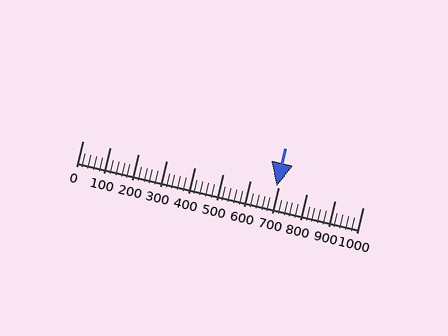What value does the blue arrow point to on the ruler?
The blue arrow points to approximately 694.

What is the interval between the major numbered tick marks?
The major tick marks are spaced 100 units apart.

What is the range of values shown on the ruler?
The ruler shows values from 0 to 1000.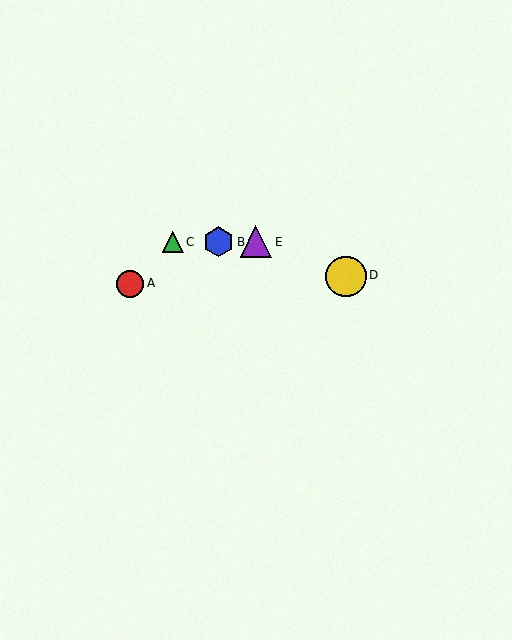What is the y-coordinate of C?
Object C is at y≈242.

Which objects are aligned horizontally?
Objects B, C, E are aligned horizontally.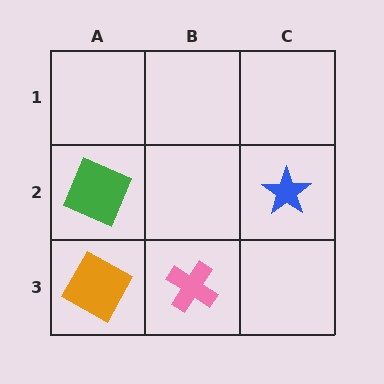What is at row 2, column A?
A green square.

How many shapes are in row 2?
2 shapes.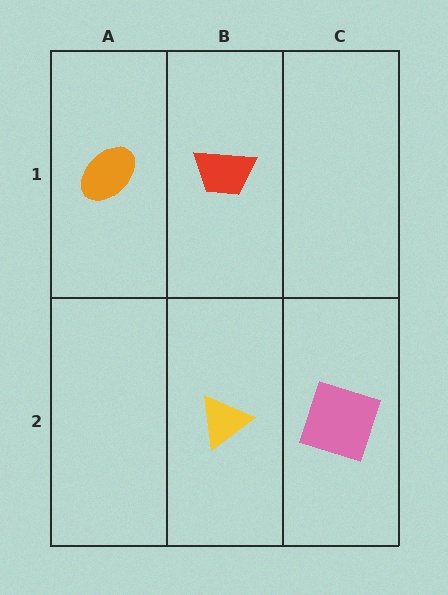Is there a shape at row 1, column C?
No, that cell is empty.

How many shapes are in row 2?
2 shapes.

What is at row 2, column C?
A pink square.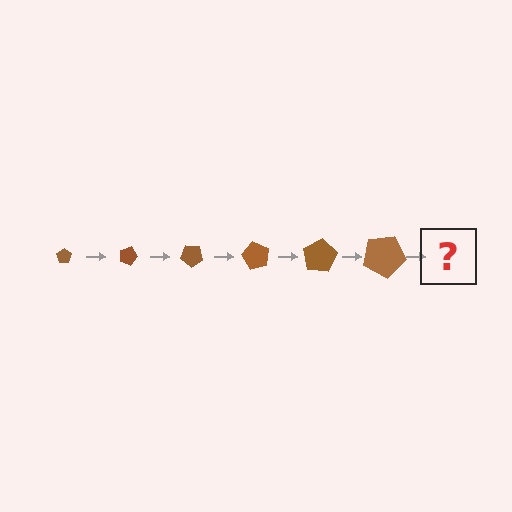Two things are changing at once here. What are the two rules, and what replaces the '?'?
The two rules are that the pentagon grows larger each step and it rotates 20 degrees each step. The '?' should be a pentagon, larger than the previous one and rotated 120 degrees from the start.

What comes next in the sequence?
The next element should be a pentagon, larger than the previous one and rotated 120 degrees from the start.